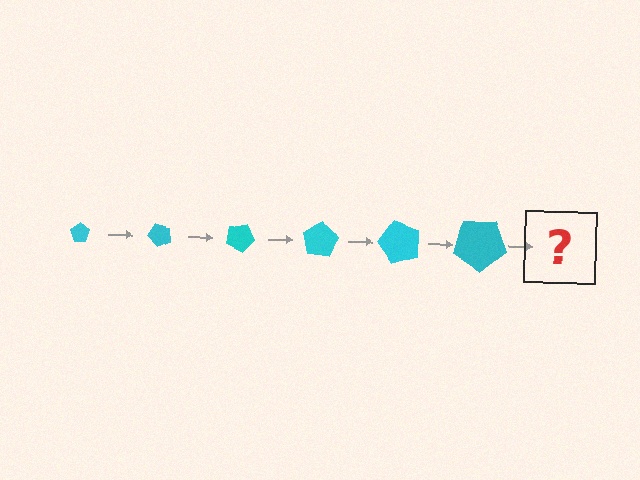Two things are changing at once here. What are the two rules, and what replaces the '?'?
The two rules are that the pentagon grows larger each step and it rotates 50 degrees each step. The '?' should be a pentagon, larger than the previous one and rotated 300 degrees from the start.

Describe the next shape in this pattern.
It should be a pentagon, larger than the previous one and rotated 300 degrees from the start.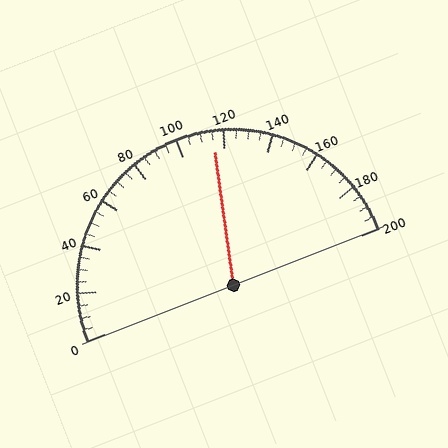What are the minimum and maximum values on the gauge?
The gauge ranges from 0 to 200.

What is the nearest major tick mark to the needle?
The nearest major tick mark is 120.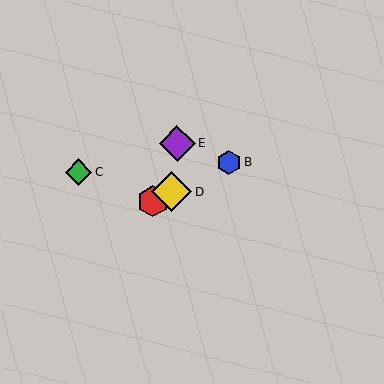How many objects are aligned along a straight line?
3 objects (A, B, D) are aligned along a straight line.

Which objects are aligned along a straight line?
Objects A, B, D are aligned along a straight line.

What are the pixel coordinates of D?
Object D is at (172, 192).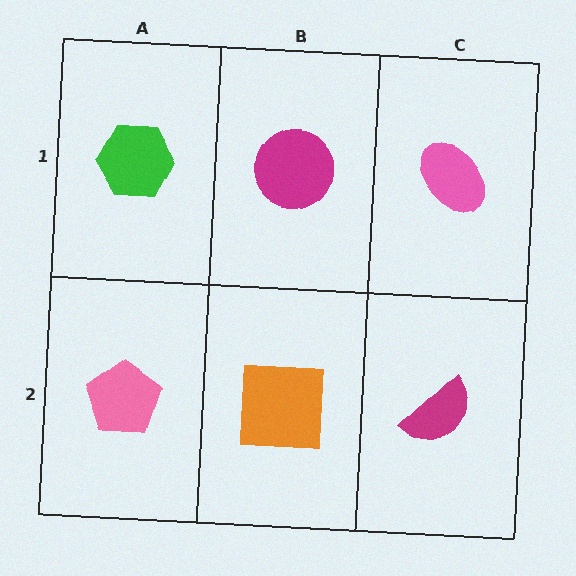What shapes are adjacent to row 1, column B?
An orange square (row 2, column B), a green hexagon (row 1, column A), a pink ellipse (row 1, column C).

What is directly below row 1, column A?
A pink pentagon.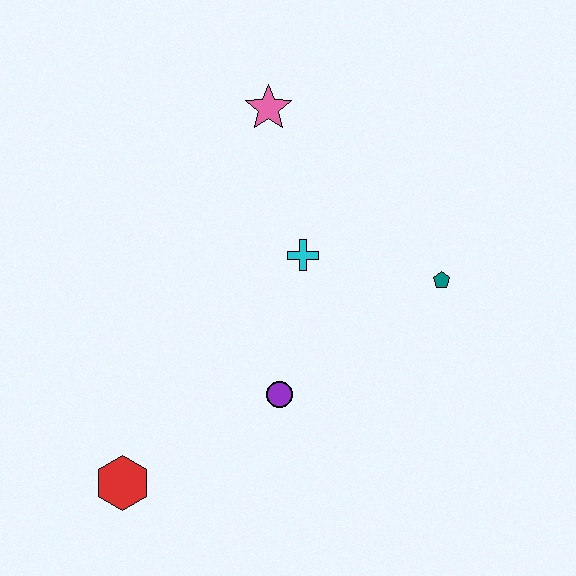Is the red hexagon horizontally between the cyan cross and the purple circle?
No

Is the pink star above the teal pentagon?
Yes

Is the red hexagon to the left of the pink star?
Yes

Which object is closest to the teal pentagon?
The cyan cross is closest to the teal pentagon.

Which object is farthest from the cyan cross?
The red hexagon is farthest from the cyan cross.